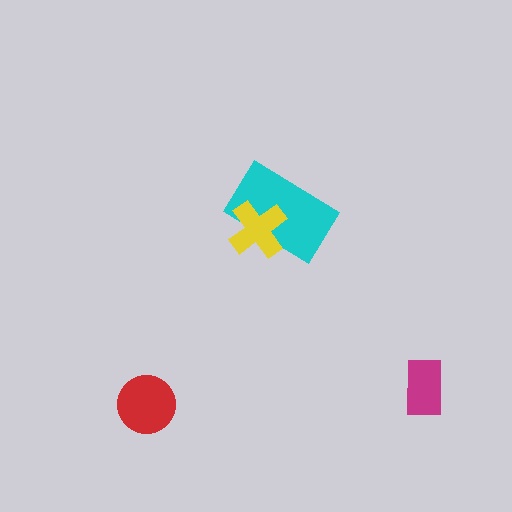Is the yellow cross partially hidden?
No, no other shape covers it.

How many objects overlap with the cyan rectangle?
1 object overlaps with the cyan rectangle.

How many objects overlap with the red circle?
0 objects overlap with the red circle.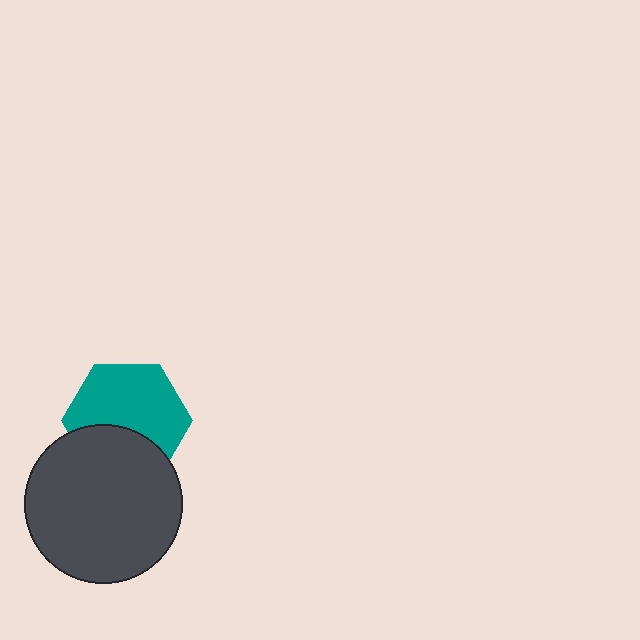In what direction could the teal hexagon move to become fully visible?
The teal hexagon could move up. That would shift it out from behind the dark gray circle entirely.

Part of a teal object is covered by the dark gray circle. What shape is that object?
It is a hexagon.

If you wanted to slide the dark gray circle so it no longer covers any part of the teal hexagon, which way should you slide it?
Slide it down — that is the most direct way to separate the two shapes.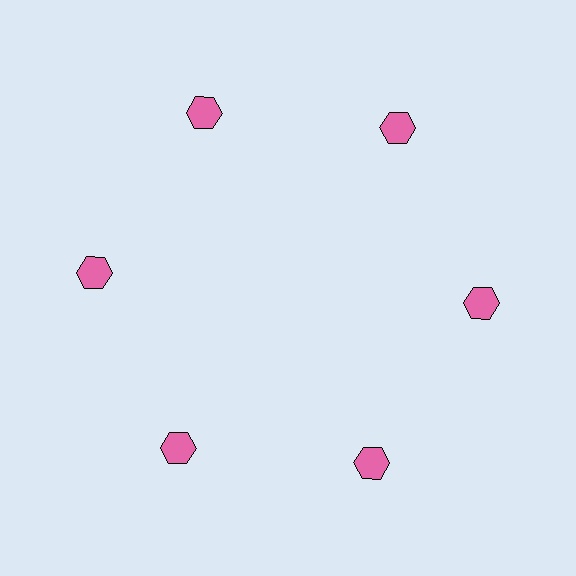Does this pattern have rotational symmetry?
Yes, this pattern has 6-fold rotational symmetry. It looks the same after rotating 60 degrees around the center.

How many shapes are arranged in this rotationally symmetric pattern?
There are 6 shapes, arranged in 6 groups of 1.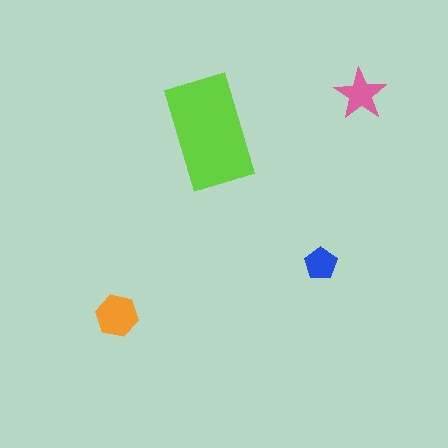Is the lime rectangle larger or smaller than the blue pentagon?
Larger.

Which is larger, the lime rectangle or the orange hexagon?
The lime rectangle.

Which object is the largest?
The lime rectangle.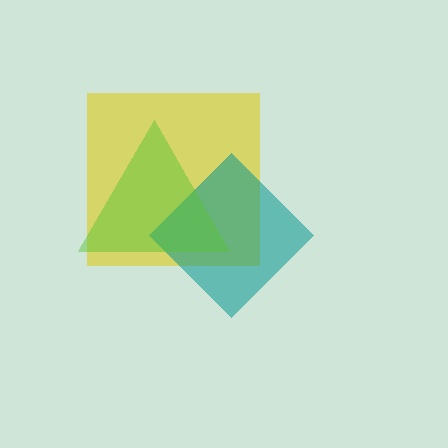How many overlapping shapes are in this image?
There are 3 overlapping shapes in the image.